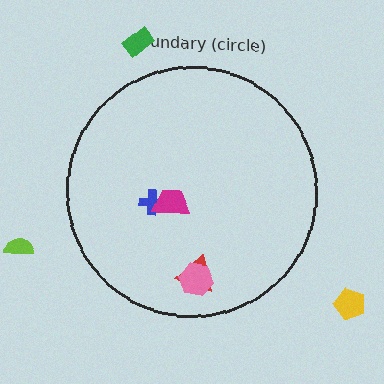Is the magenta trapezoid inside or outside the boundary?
Inside.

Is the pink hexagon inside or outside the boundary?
Inside.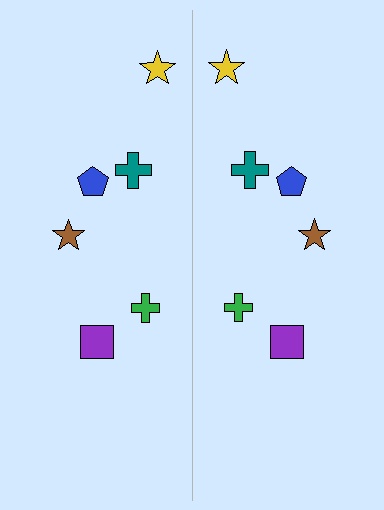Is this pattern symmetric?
Yes, this pattern has bilateral (reflection) symmetry.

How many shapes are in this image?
There are 12 shapes in this image.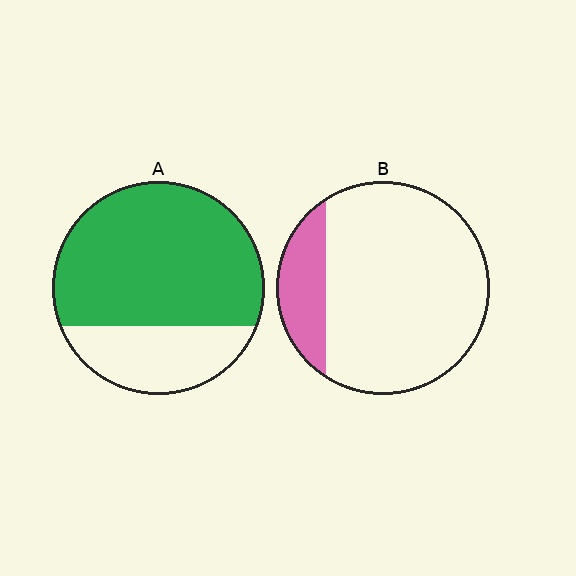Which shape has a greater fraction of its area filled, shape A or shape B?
Shape A.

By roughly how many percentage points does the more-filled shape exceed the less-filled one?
By roughly 55 percentage points (A over B).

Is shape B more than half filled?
No.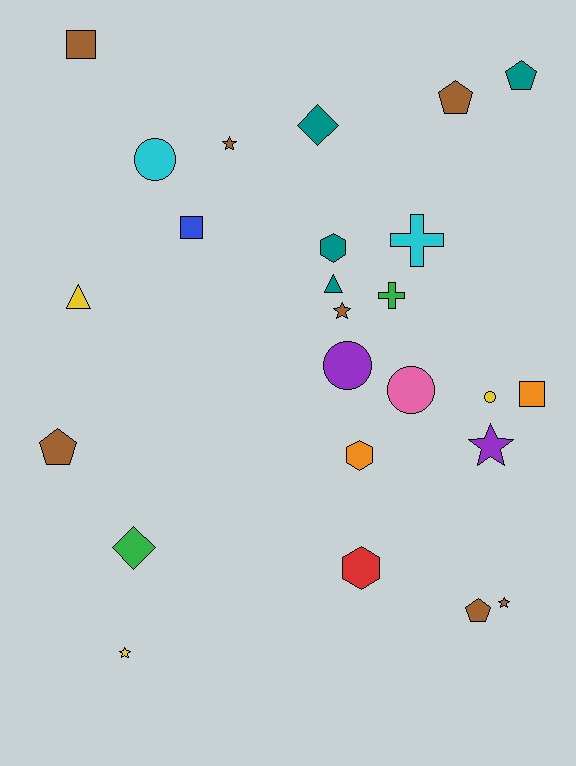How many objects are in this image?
There are 25 objects.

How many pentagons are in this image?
There are 4 pentagons.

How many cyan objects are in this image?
There are 2 cyan objects.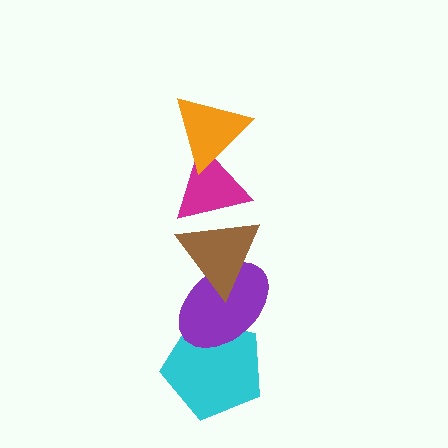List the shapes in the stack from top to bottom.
From top to bottom: the orange triangle, the magenta triangle, the brown triangle, the purple ellipse, the cyan pentagon.